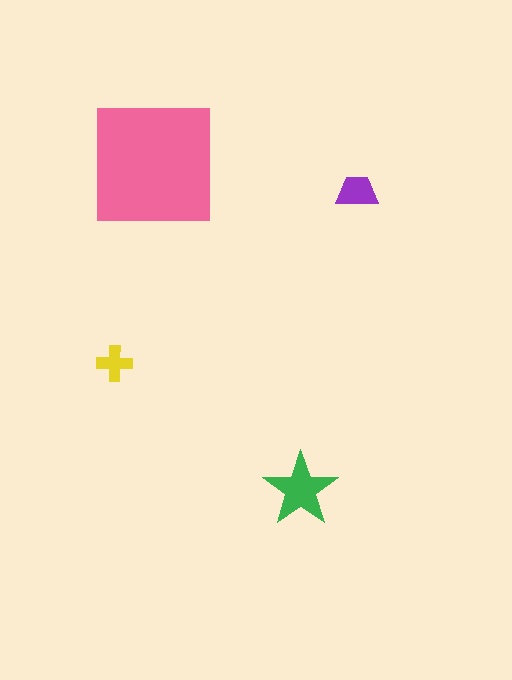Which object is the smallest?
The yellow cross.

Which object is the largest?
The pink square.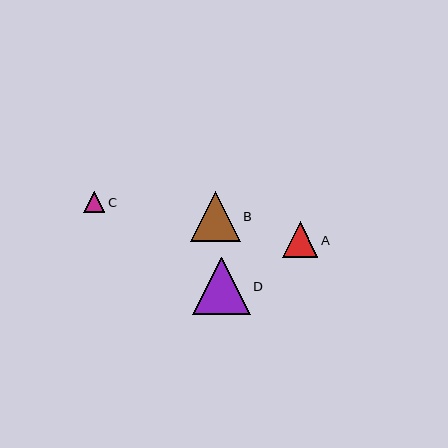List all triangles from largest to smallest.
From largest to smallest: D, B, A, C.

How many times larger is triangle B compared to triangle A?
Triangle B is approximately 1.4 times the size of triangle A.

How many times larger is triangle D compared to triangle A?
Triangle D is approximately 1.6 times the size of triangle A.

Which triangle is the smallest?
Triangle C is the smallest with a size of approximately 21 pixels.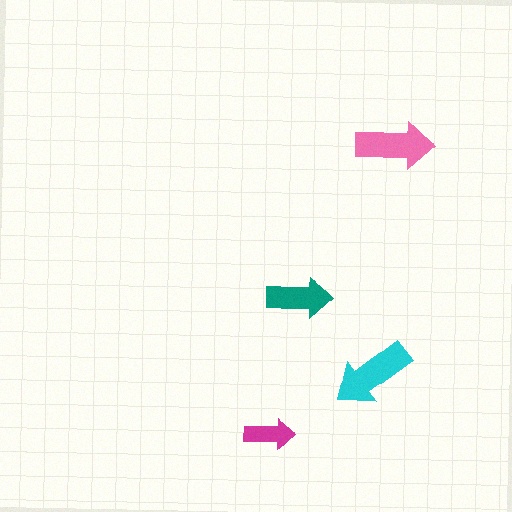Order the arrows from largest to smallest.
the cyan one, the pink one, the teal one, the magenta one.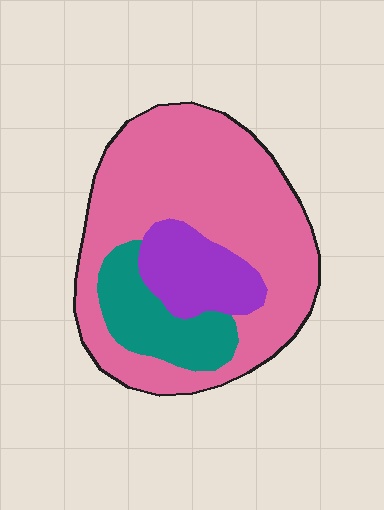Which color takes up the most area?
Pink, at roughly 70%.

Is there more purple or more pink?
Pink.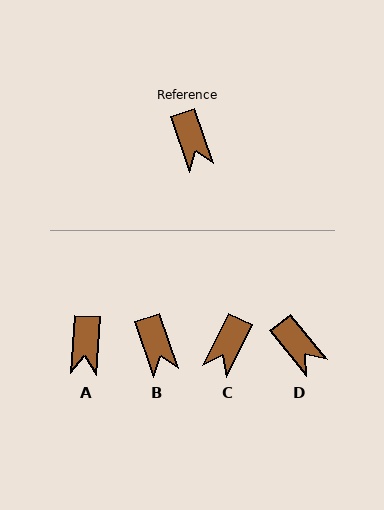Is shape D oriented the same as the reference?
No, it is off by about 20 degrees.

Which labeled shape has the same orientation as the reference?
B.